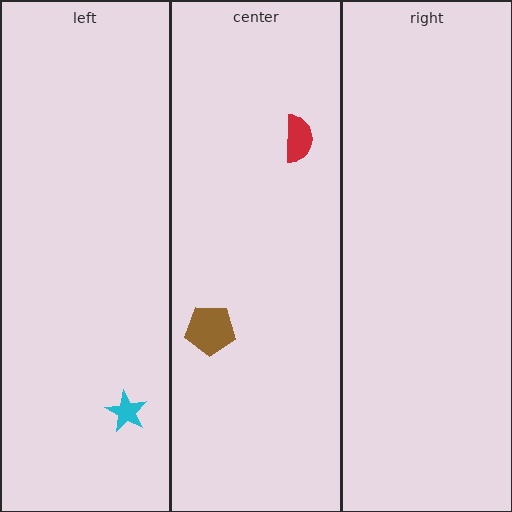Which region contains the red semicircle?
The center region.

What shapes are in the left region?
The cyan star.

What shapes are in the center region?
The brown pentagon, the red semicircle.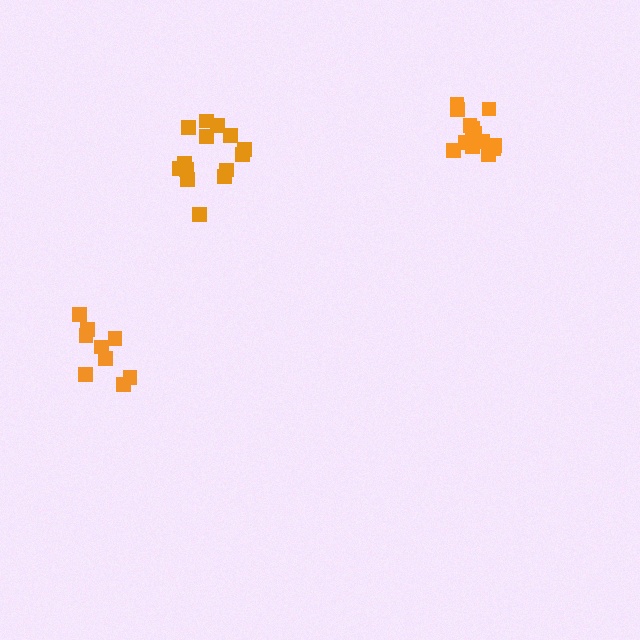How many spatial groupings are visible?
There are 3 spatial groupings.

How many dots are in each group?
Group 1: 14 dots, Group 2: 13 dots, Group 3: 9 dots (36 total).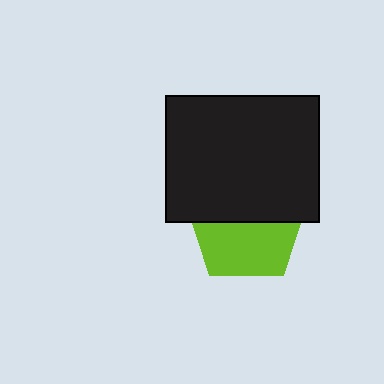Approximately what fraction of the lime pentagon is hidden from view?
Roughly 50% of the lime pentagon is hidden behind the black rectangle.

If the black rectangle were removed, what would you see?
You would see the complete lime pentagon.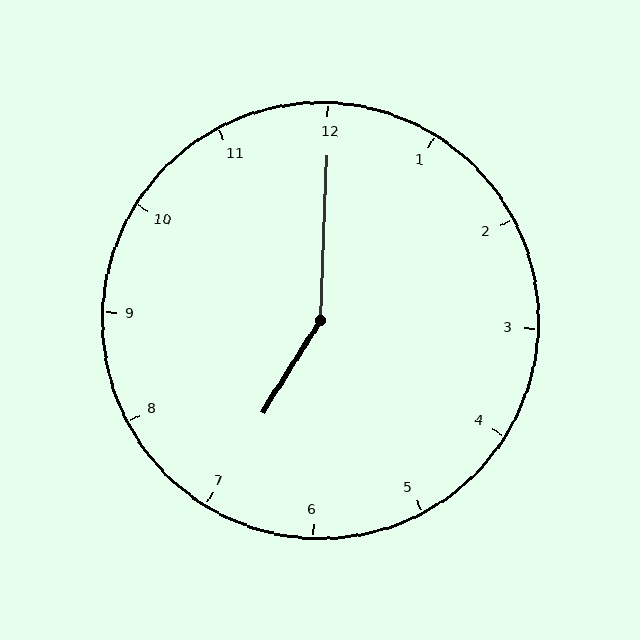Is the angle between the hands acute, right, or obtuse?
It is obtuse.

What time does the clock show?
7:00.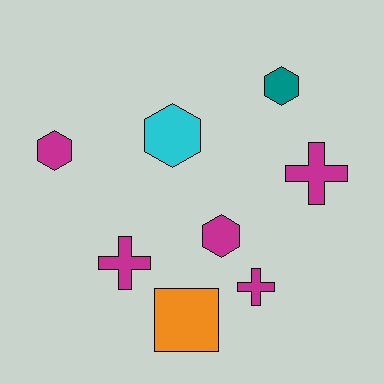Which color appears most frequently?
Magenta, with 5 objects.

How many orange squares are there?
There is 1 orange square.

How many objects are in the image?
There are 8 objects.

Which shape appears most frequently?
Hexagon, with 4 objects.